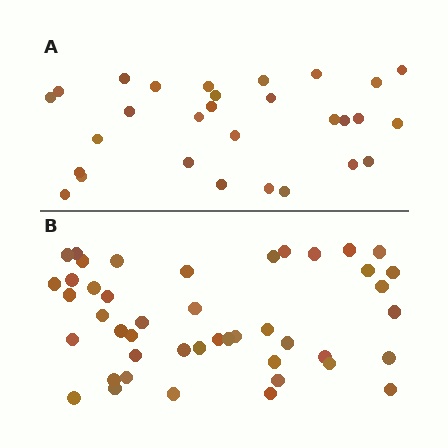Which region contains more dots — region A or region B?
Region B (the bottom region) has more dots.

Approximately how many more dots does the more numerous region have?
Region B has approximately 15 more dots than region A.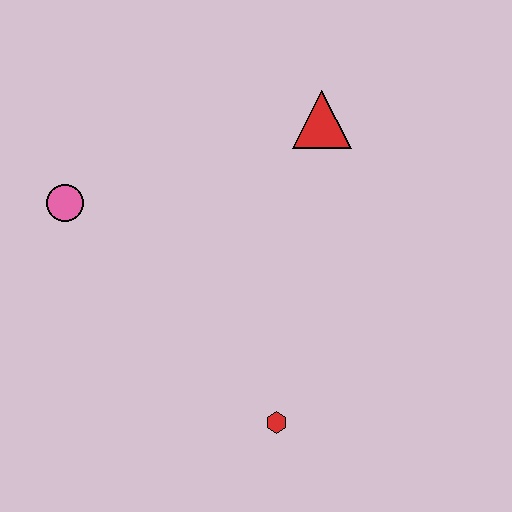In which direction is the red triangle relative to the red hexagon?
The red triangle is above the red hexagon.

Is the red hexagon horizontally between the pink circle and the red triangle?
Yes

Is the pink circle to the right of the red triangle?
No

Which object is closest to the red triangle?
The pink circle is closest to the red triangle.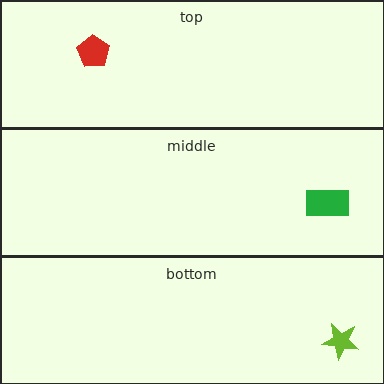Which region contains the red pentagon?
The top region.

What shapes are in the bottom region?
The lime star.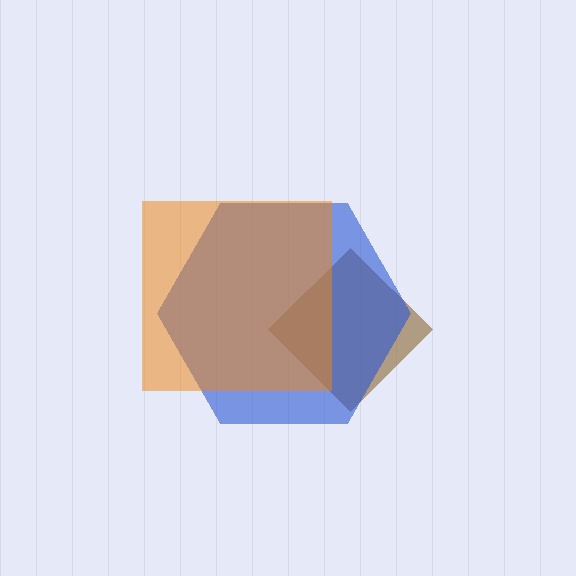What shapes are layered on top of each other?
The layered shapes are: a brown diamond, a blue hexagon, an orange square.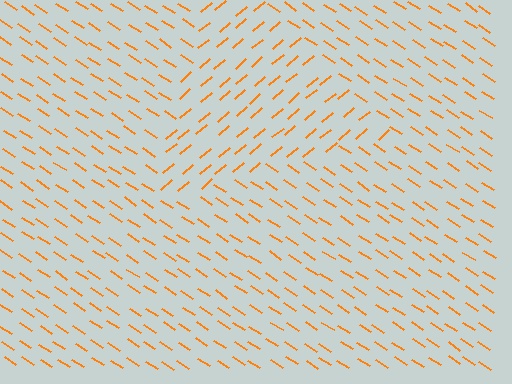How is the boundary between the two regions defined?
The boundary is defined purely by a change in line orientation (approximately 73 degrees difference). All lines are the same color and thickness.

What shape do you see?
I see a triangle.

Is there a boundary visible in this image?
Yes, there is a texture boundary formed by a change in line orientation.